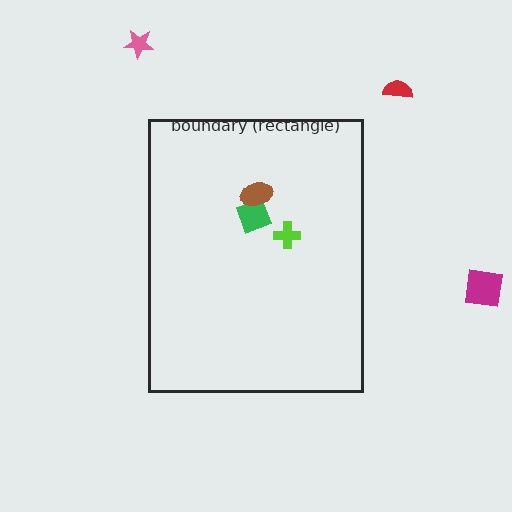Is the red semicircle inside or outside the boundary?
Outside.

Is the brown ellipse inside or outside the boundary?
Inside.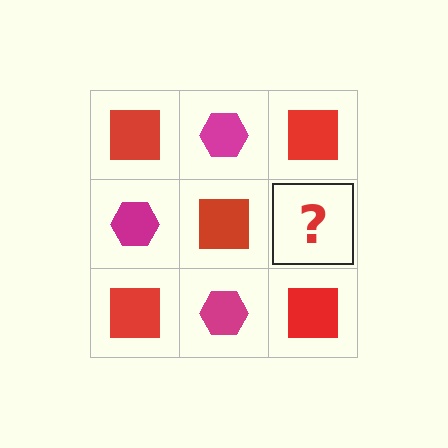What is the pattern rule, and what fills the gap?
The rule is that it alternates red square and magenta hexagon in a checkerboard pattern. The gap should be filled with a magenta hexagon.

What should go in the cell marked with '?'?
The missing cell should contain a magenta hexagon.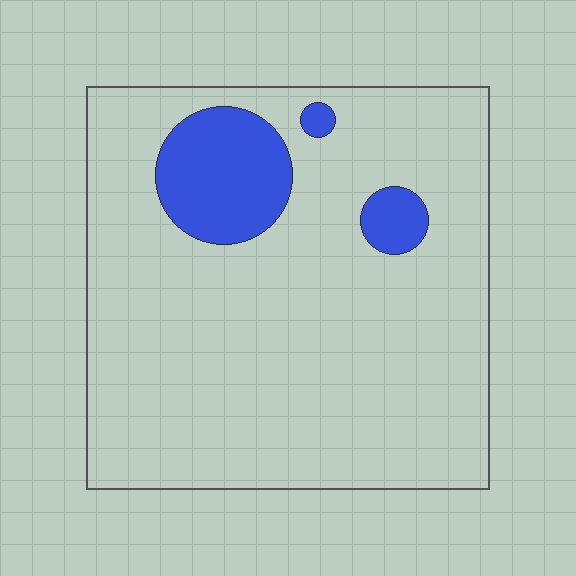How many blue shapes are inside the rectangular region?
3.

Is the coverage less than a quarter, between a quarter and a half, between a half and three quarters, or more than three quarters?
Less than a quarter.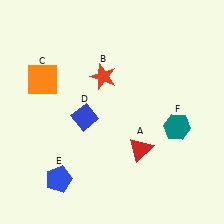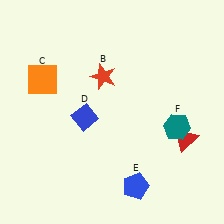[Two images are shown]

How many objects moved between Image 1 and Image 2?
2 objects moved between the two images.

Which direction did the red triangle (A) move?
The red triangle (A) moved right.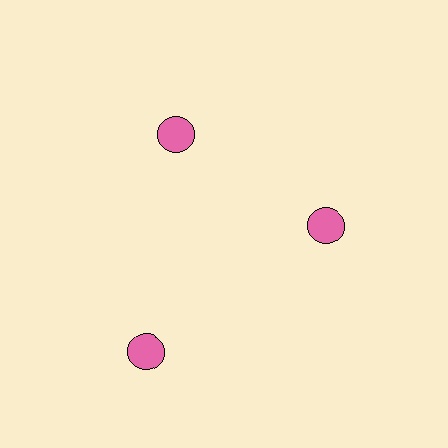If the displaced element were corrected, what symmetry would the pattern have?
It would have 3-fold rotational symmetry — the pattern would map onto itself every 120 degrees.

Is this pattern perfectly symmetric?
No. The 3 pink circles are arranged in a ring, but one element near the 7 o'clock position is pushed outward from the center, breaking the 3-fold rotational symmetry.